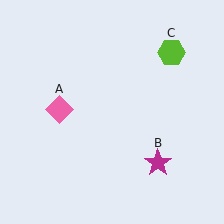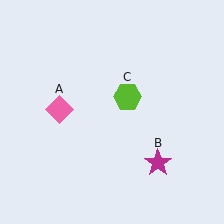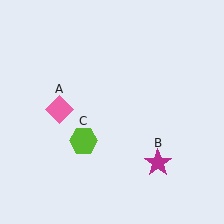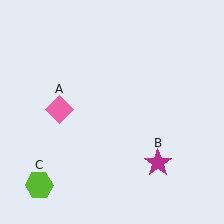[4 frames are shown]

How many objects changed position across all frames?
1 object changed position: lime hexagon (object C).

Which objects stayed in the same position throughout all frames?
Pink diamond (object A) and magenta star (object B) remained stationary.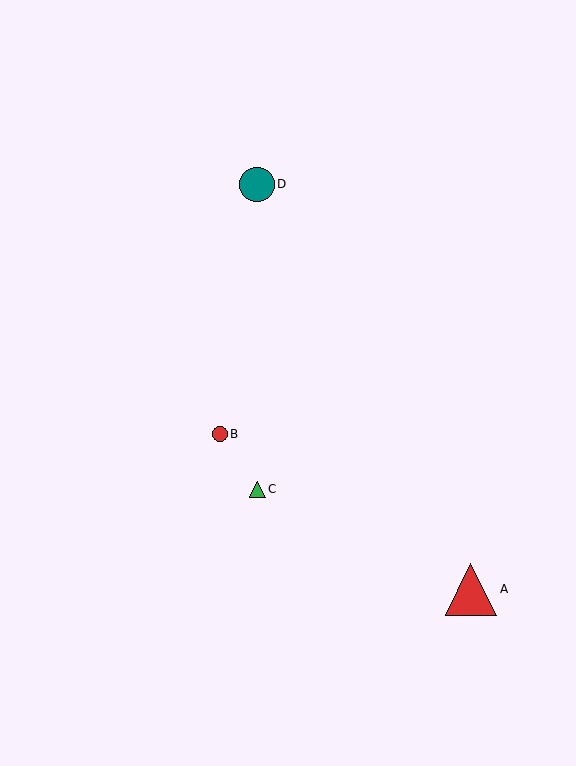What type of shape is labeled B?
Shape B is a red circle.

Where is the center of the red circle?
The center of the red circle is at (220, 434).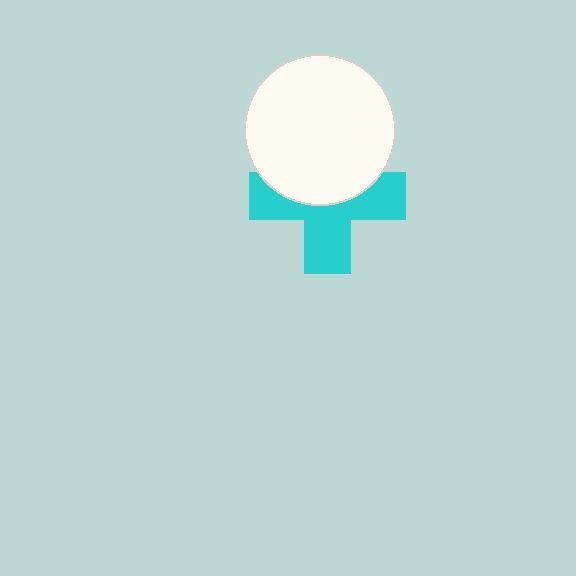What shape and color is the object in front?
The object in front is a white circle.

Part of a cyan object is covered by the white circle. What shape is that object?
It is a cross.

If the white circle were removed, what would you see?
You would see the complete cyan cross.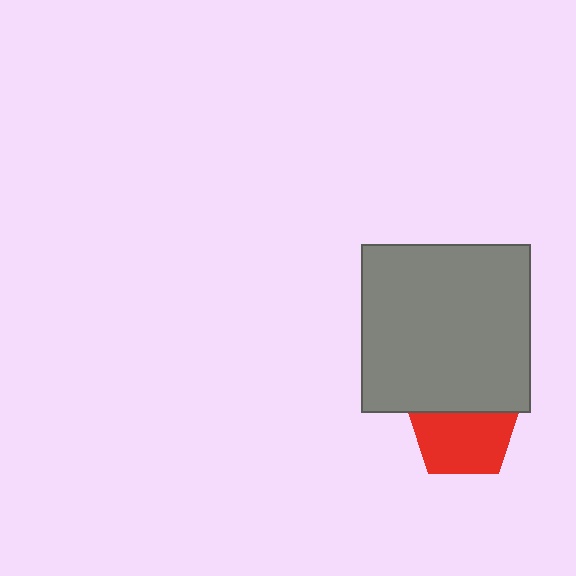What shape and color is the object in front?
The object in front is a gray square.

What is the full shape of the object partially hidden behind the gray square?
The partially hidden object is a red pentagon.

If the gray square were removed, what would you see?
You would see the complete red pentagon.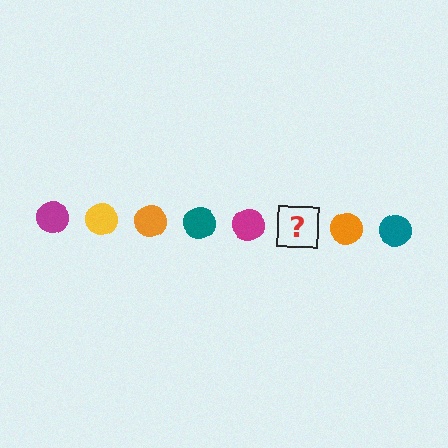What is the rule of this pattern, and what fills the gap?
The rule is that the pattern cycles through magenta, yellow, orange, teal circles. The gap should be filled with a yellow circle.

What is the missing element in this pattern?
The missing element is a yellow circle.